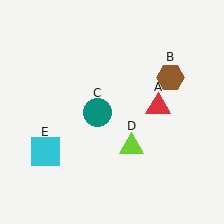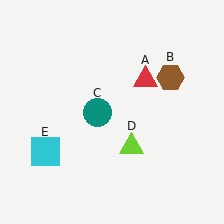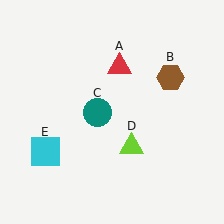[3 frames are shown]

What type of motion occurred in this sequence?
The red triangle (object A) rotated counterclockwise around the center of the scene.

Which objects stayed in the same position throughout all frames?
Brown hexagon (object B) and teal circle (object C) and lime triangle (object D) and cyan square (object E) remained stationary.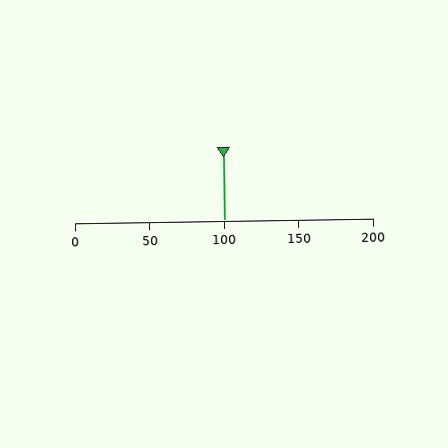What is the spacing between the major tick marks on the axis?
The major ticks are spaced 50 apart.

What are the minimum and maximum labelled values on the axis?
The axis runs from 0 to 200.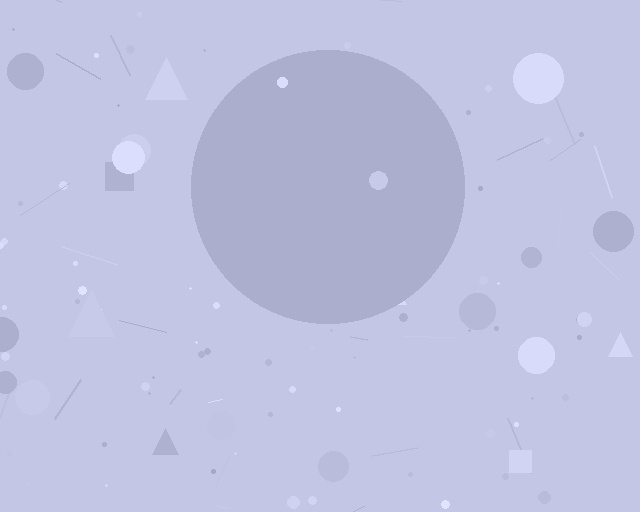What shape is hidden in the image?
A circle is hidden in the image.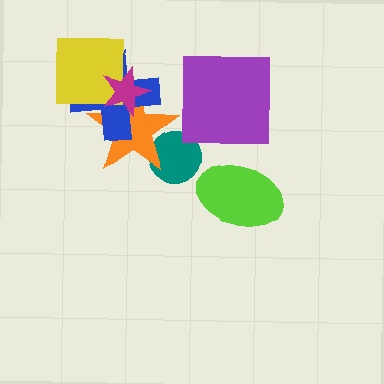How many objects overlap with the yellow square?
3 objects overlap with the yellow square.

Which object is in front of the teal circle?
The orange star is in front of the teal circle.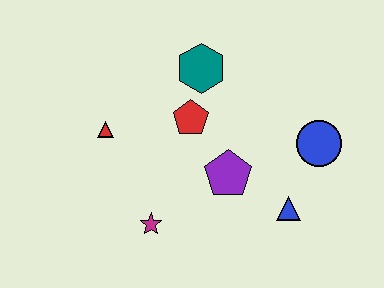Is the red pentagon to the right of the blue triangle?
No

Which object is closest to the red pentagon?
The teal hexagon is closest to the red pentagon.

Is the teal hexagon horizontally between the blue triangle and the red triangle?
Yes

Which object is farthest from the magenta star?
The blue circle is farthest from the magenta star.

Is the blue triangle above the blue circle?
No